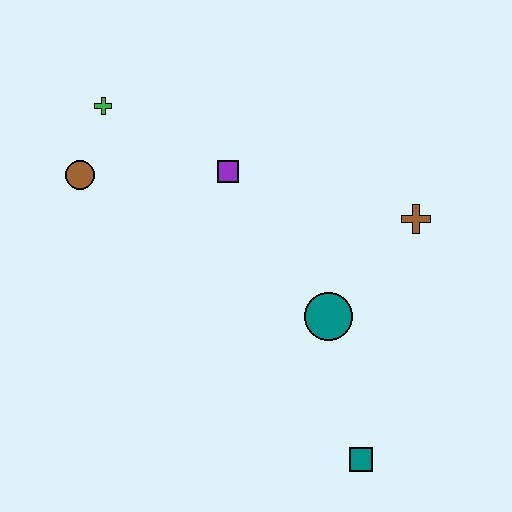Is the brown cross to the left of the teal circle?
No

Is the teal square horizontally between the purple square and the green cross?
No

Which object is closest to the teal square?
The teal circle is closest to the teal square.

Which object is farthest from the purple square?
The teal square is farthest from the purple square.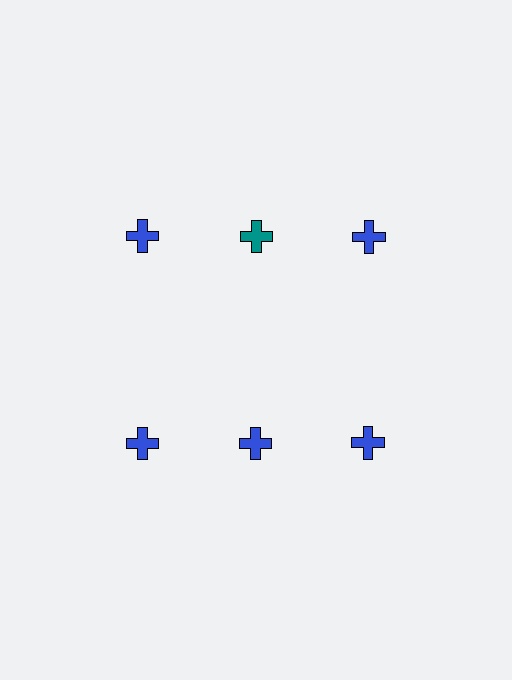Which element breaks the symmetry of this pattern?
The teal cross in the top row, second from left column breaks the symmetry. All other shapes are blue crosses.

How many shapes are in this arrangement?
There are 6 shapes arranged in a grid pattern.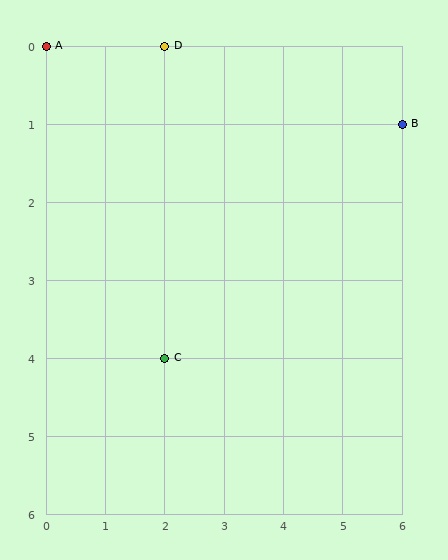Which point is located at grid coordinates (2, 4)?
Point C is at (2, 4).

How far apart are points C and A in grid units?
Points C and A are 2 columns and 4 rows apart (about 4.5 grid units diagonally).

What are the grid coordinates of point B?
Point B is at grid coordinates (6, 1).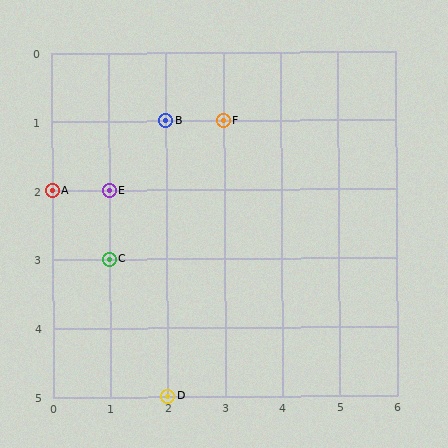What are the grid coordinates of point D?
Point D is at grid coordinates (2, 5).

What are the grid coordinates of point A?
Point A is at grid coordinates (0, 2).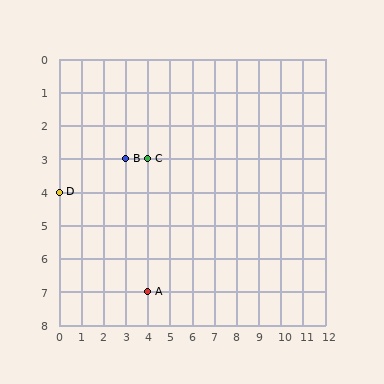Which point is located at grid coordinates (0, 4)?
Point D is at (0, 4).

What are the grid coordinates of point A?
Point A is at grid coordinates (4, 7).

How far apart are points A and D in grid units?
Points A and D are 4 columns and 3 rows apart (about 5.0 grid units diagonally).